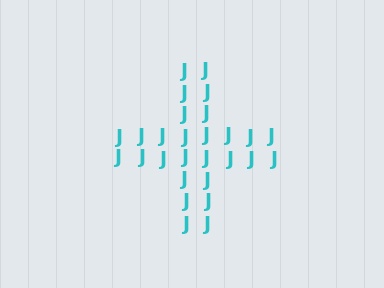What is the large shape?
The large shape is a cross.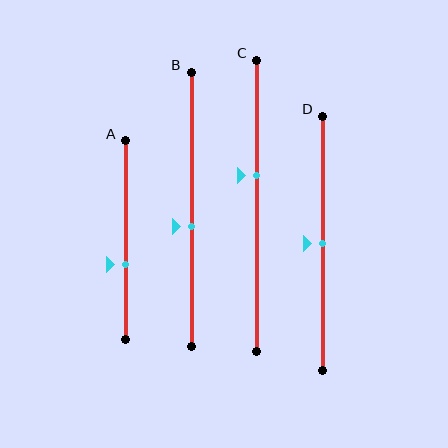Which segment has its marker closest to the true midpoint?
Segment D has its marker closest to the true midpoint.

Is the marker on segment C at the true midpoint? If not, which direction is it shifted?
No, the marker on segment C is shifted upward by about 10% of the segment length.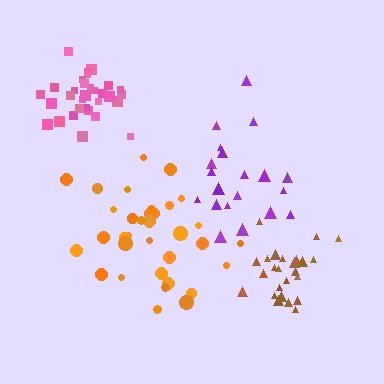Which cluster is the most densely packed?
Pink.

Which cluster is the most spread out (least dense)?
Purple.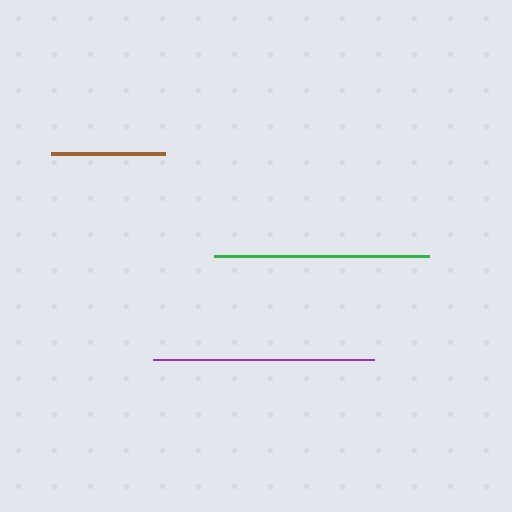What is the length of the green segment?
The green segment is approximately 215 pixels long.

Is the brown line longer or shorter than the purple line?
The purple line is longer than the brown line.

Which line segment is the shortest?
The brown line is the shortest at approximately 114 pixels.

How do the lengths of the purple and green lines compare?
The purple and green lines are approximately the same length.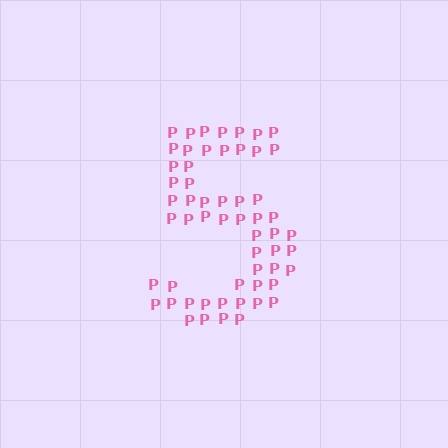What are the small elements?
The small elements are letter P's.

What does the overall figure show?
The overall figure shows the digit 5.